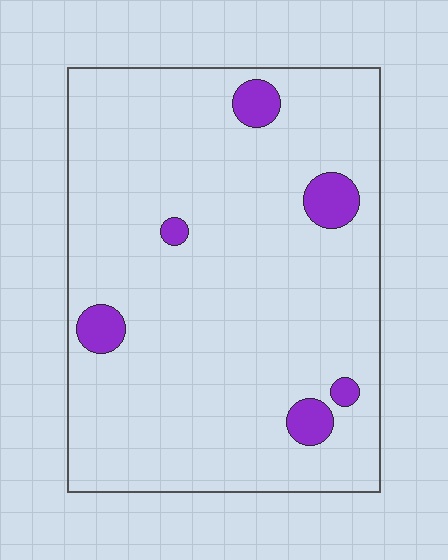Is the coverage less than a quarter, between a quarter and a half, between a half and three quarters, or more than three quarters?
Less than a quarter.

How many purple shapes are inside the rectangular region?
6.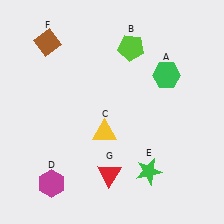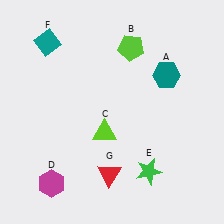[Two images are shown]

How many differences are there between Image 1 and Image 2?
There are 3 differences between the two images.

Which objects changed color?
A changed from green to teal. C changed from yellow to lime. F changed from brown to teal.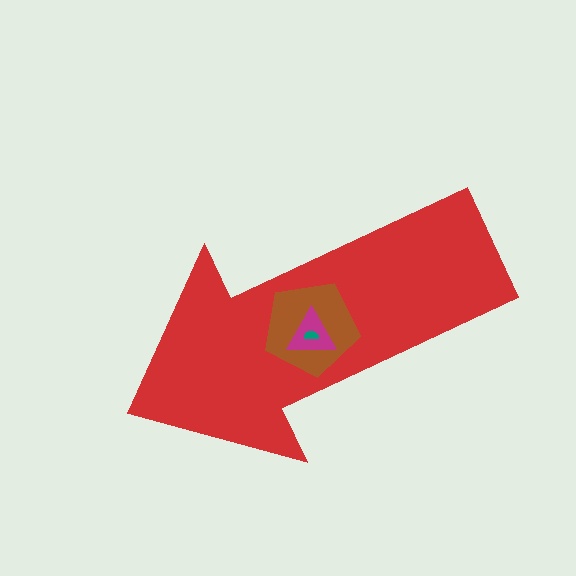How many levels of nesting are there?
4.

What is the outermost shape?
The red arrow.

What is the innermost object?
The teal semicircle.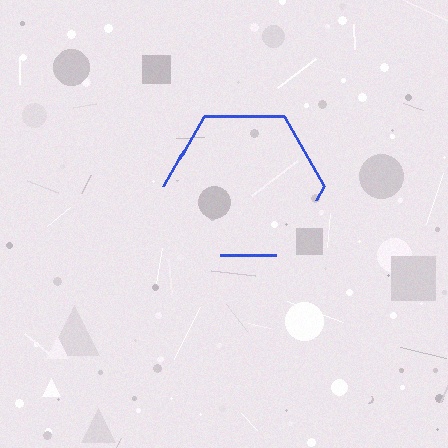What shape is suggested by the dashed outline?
The dashed outline suggests a hexagon.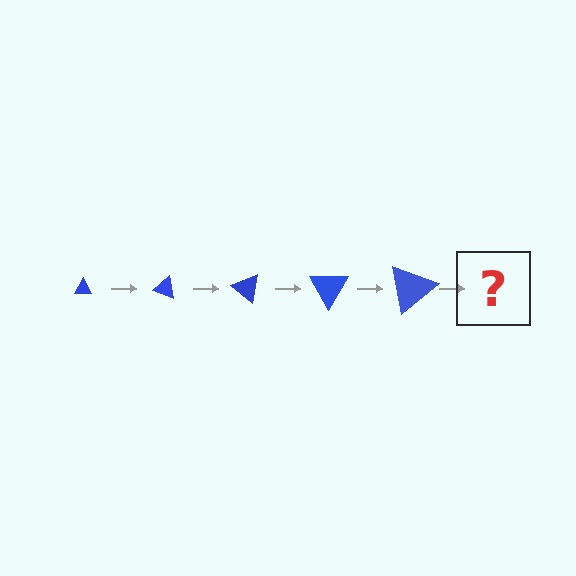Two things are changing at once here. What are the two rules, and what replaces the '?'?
The two rules are that the triangle grows larger each step and it rotates 20 degrees each step. The '?' should be a triangle, larger than the previous one and rotated 100 degrees from the start.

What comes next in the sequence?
The next element should be a triangle, larger than the previous one and rotated 100 degrees from the start.